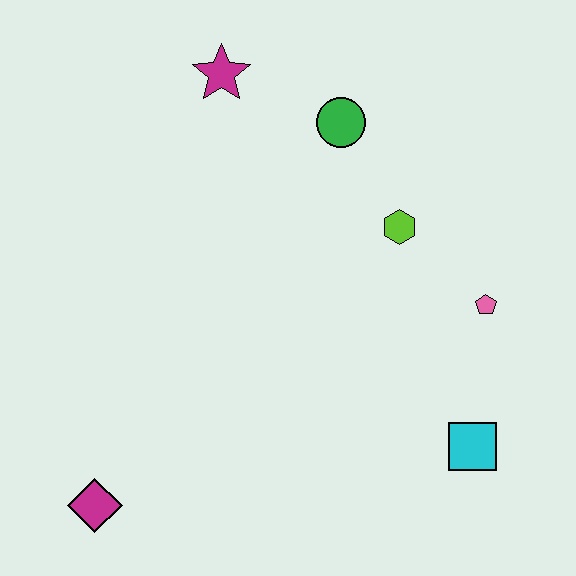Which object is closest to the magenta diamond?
The cyan square is closest to the magenta diamond.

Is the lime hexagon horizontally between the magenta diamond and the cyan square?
Yes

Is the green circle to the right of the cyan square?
No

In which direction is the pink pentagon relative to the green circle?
The pink pentagon is below the green circle.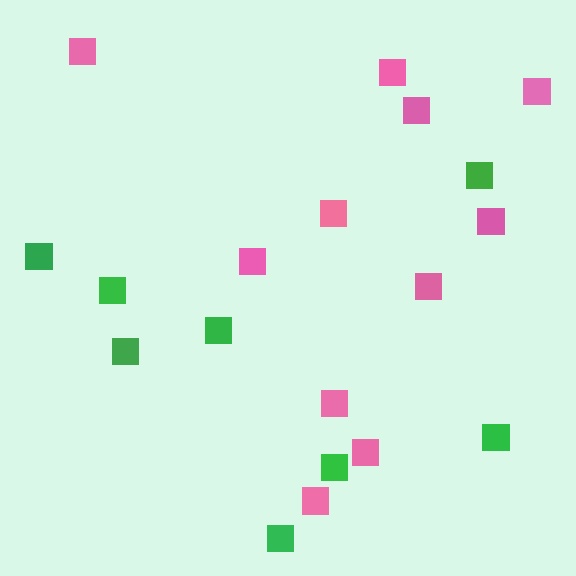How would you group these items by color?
There are 2 groups: one group of green squares (8) and one group of pink squares (11).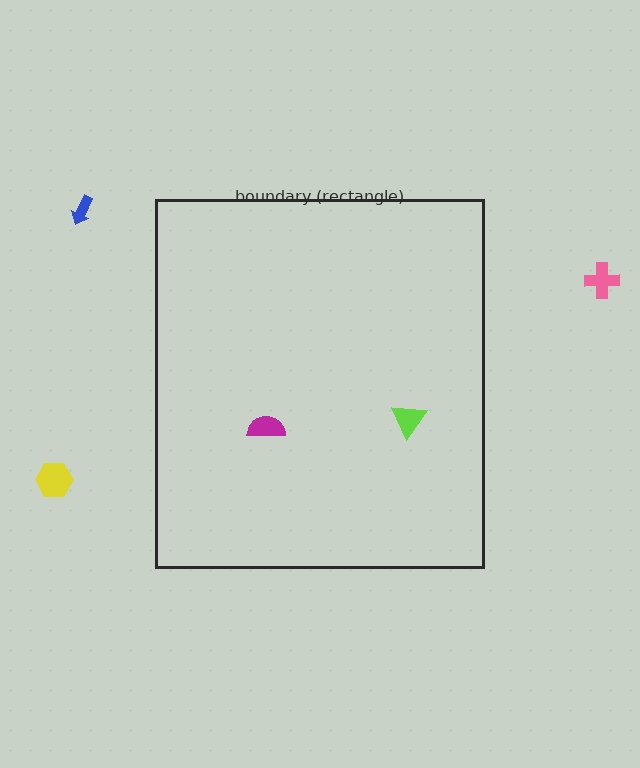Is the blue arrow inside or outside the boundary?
Outside.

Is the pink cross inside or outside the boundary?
Outside.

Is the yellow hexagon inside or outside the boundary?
Outside.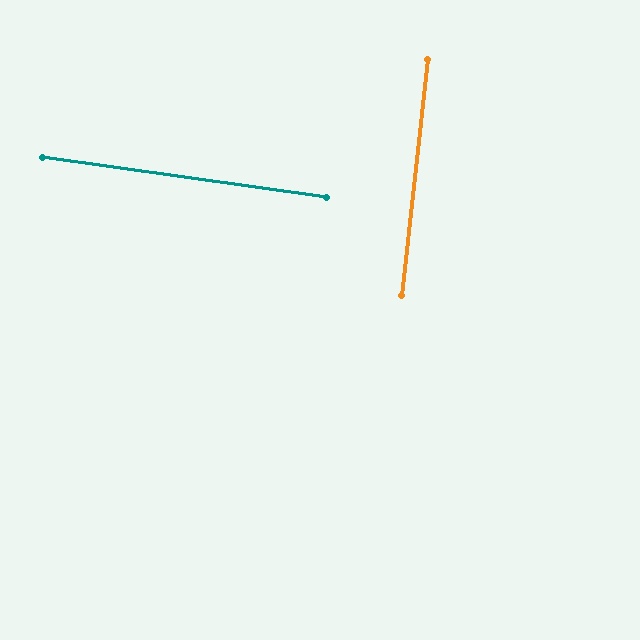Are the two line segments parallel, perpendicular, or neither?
Perpendicular — they meet at approximately 88°.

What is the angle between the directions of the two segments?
Approximately 88 degrees.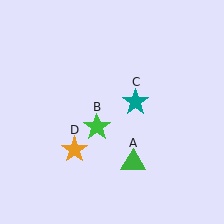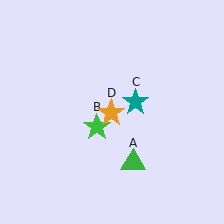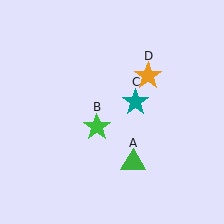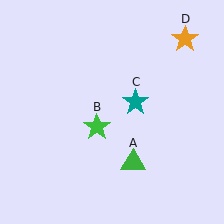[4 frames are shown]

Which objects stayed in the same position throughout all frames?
Green triangle (object A) and green star (object B) and teal star (object C) remained stationary.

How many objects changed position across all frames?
1 object changed position: orange star (object D).